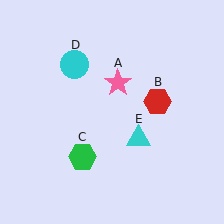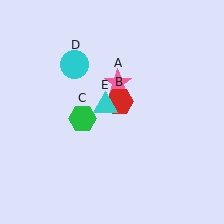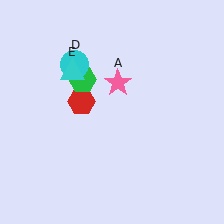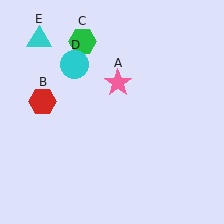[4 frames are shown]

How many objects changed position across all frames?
3 objects changed position: red hexagon (object B), green hexagon (object C), cyan triangle (object E).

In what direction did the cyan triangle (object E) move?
The cyan triangle (object E) moved up and to the left.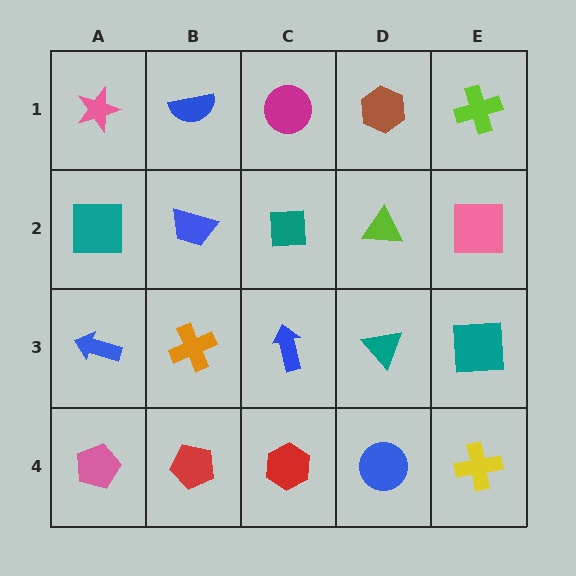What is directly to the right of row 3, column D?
A teal square.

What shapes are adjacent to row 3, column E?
A pink square (row 2, column E), a yellow cross (row 4, column E), a teal triangle (row 3, column D).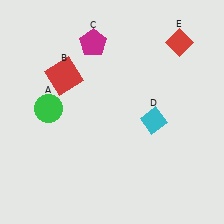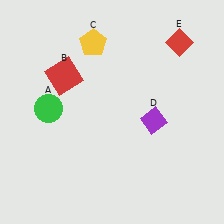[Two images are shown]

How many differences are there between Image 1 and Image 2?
There are 2 differences between the two images.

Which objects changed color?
C changed from magenta to yellow. D changed from cyan to purple.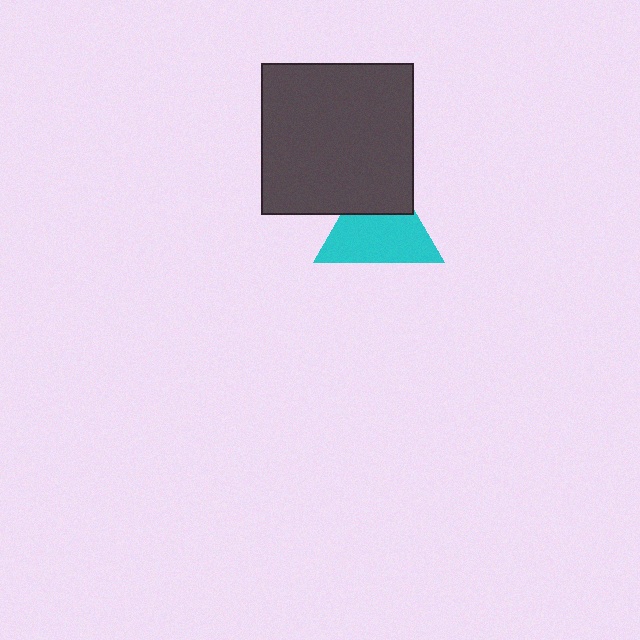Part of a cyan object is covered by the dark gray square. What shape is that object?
It is a triangle.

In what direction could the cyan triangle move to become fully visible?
The cyan triangle could move down. That would shift it out from behind the dark gray square entirely.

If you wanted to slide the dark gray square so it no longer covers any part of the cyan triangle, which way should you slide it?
Slide it up — that is the most direct way to separate the two shapes.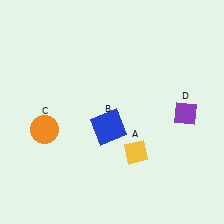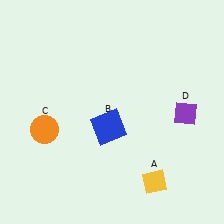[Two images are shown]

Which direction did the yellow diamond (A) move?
The yellow diamond (A) moved down.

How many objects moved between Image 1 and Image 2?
1 object moved between the two images.